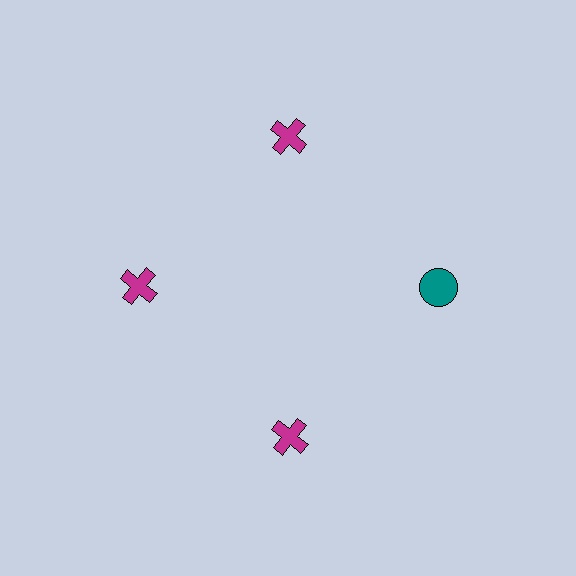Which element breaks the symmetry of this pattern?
The teal circle at roughly the 3 o'clock position breaks the symmetry. All other shapes are magenta crosses.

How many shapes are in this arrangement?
There are 4 shapes arranged in a ring pattern.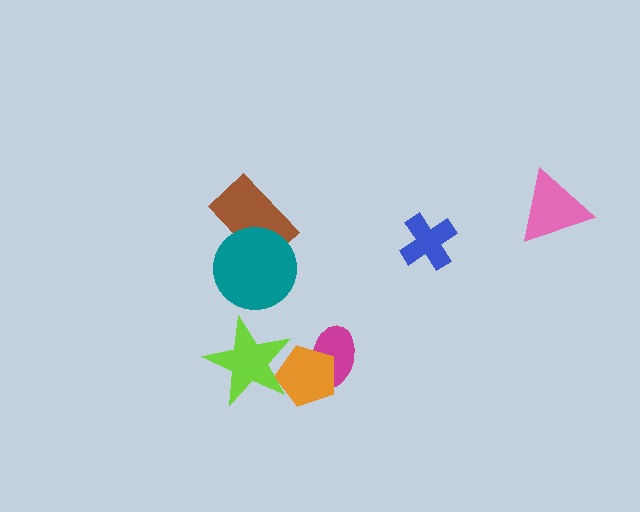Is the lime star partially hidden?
No, no other shape covers it.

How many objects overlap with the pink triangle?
0 objects overlap with the pink triangle.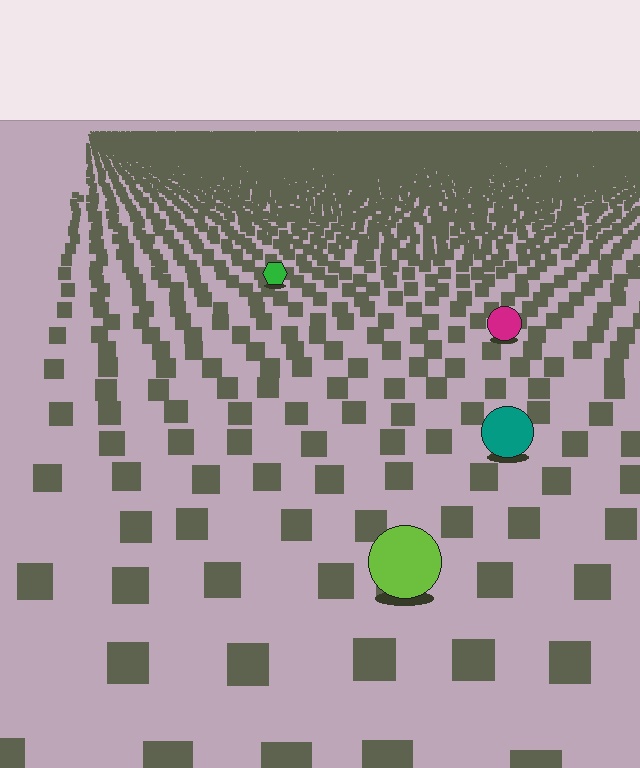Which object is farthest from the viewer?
The green hexagon is farthest from the viewer. It appears smaller and the ground texture around it is denser.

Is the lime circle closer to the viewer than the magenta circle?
Yes. The lime circle is closer — you can tell from the texture gradient: the ground texture is coarser near it.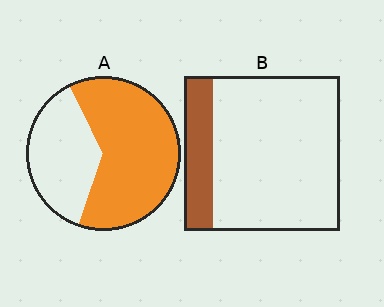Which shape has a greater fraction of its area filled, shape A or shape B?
Shape A.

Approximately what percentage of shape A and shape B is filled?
A is approximately 65% and B is approximately 20%.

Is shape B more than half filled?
No.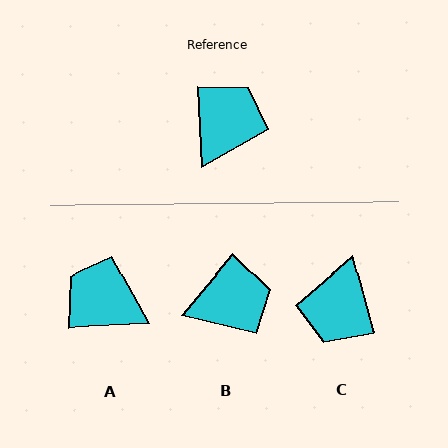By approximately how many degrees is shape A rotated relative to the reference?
Approximately 89 degrees counter-clockwise.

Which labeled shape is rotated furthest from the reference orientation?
C, about 168 degrees away.